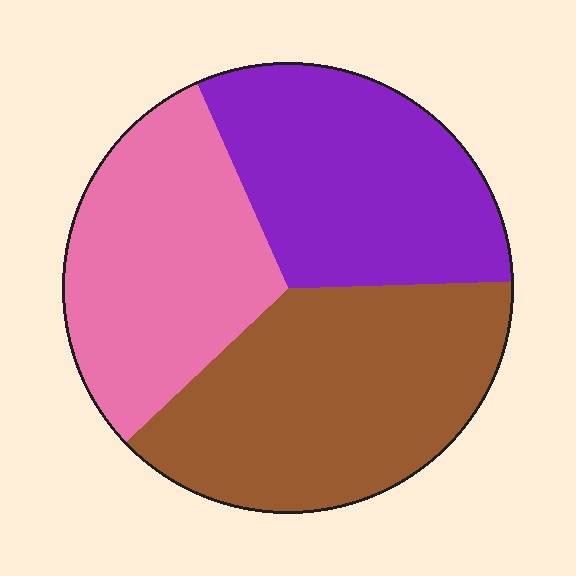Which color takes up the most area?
Brown, at roughly 40%.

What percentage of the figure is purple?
Purple covers 31% of the figure.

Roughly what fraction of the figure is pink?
Pink takes up about one third (1/3) of the figure.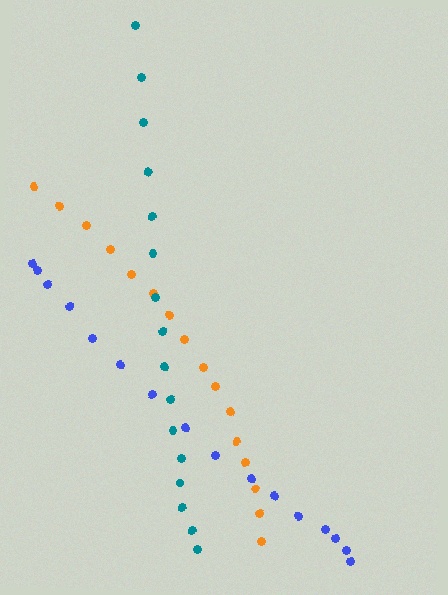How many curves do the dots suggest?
There are 3 distinct paths.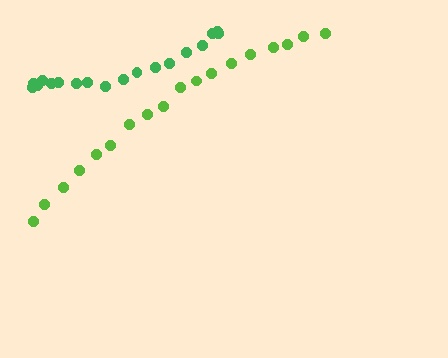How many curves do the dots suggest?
There are 2 distinct paths.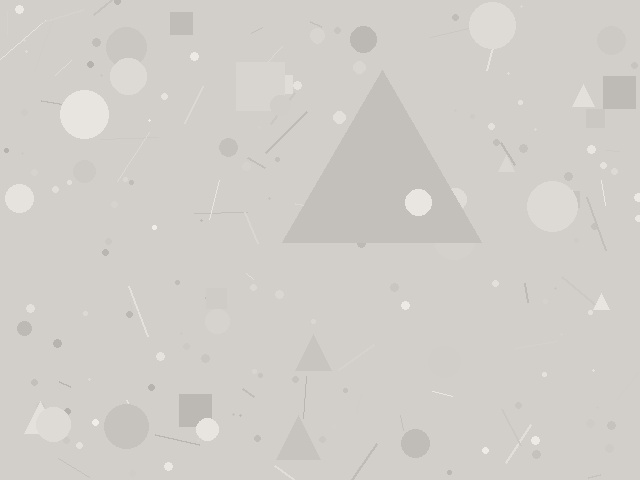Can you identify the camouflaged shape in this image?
The camouflaged shape is a triangle.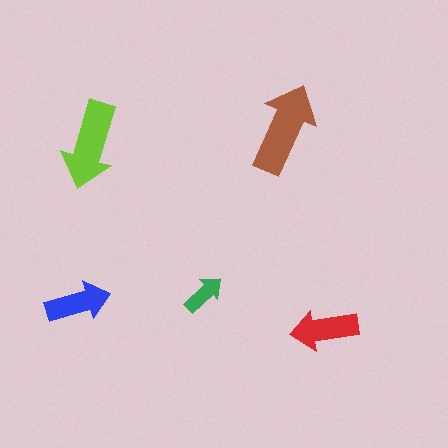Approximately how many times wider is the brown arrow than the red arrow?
About 1.5 times wider.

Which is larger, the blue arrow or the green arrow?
The blue one.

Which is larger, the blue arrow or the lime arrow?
The lime one.